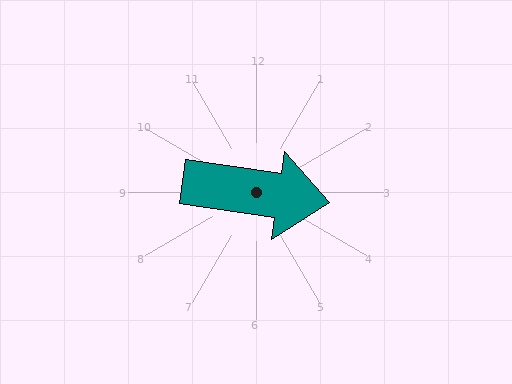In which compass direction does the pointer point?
East.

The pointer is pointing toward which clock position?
Roughly 3 o'clock.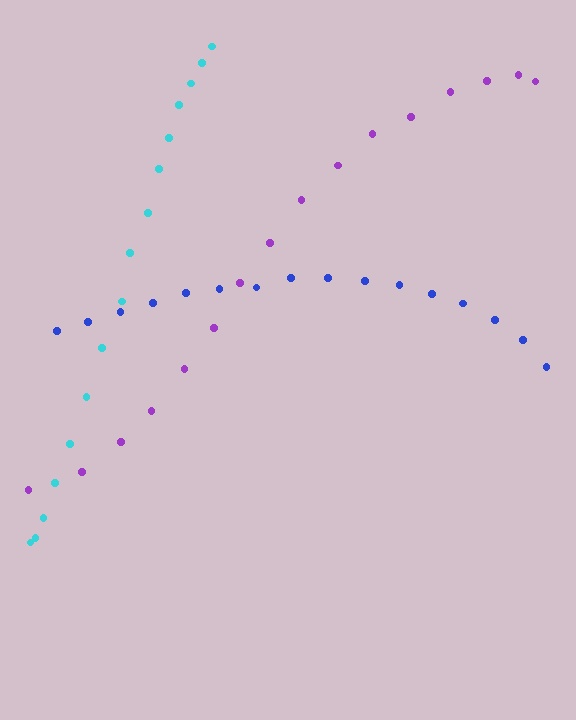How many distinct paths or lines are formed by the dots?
There are 3 distinct paths.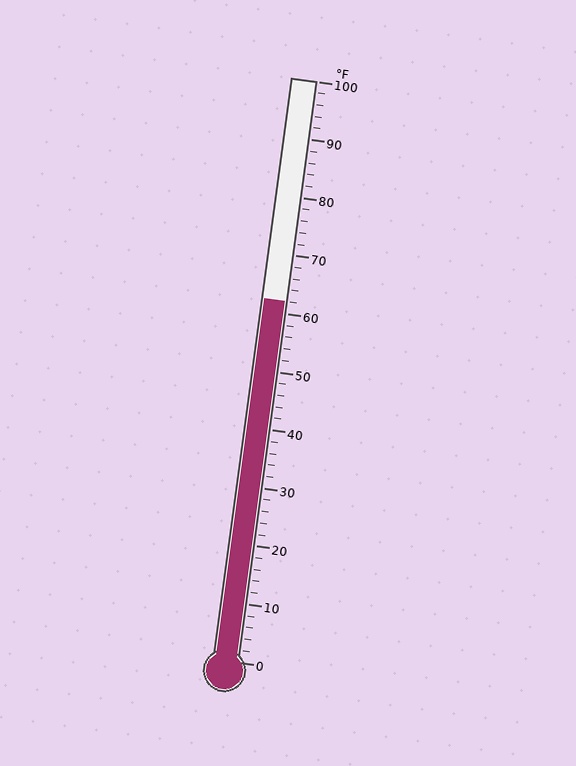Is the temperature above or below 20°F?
The temperature is above 20°F.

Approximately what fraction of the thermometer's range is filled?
The thermometer is filled to approximately 60% of its range.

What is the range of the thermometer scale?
The thermometer scale ranges from 0°F to 100°F.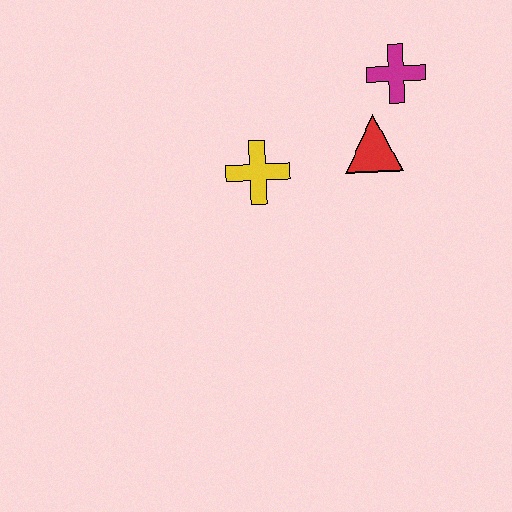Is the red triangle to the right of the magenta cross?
No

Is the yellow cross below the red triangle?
Yes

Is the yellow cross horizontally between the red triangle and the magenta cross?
No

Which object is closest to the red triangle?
The magenta cross is closest to the red triangle.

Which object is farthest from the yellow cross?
The magenta cross is farthest from the yellow cross.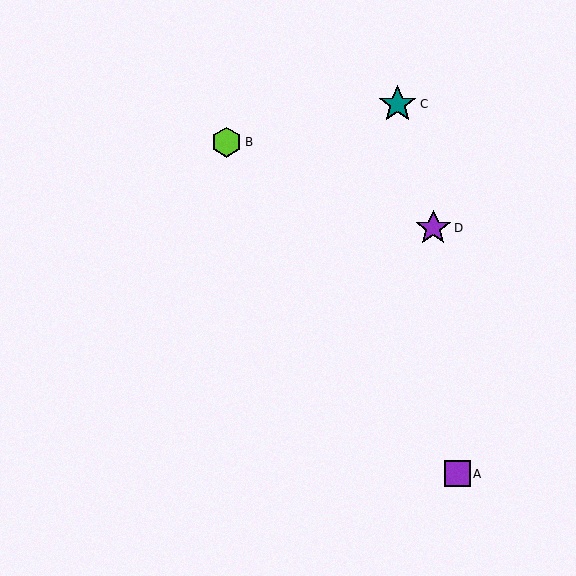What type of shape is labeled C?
Shape C is a teal star.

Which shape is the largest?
The teal star (labeled C) is the largest.